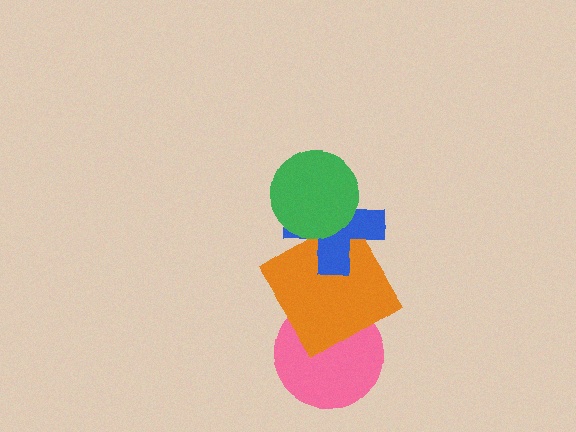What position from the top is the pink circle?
The pink circle is 4th from the top.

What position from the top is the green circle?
The green circle is 1st from the top.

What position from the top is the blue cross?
The blue cross is 2nd from the top.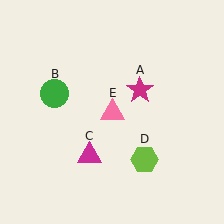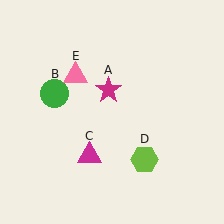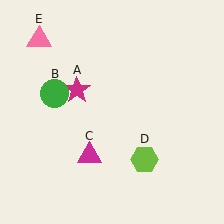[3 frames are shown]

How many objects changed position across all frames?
2 objects changed position: magenta star (object A), pink triangle (object E).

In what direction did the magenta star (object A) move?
The magenta star (object A) moved left.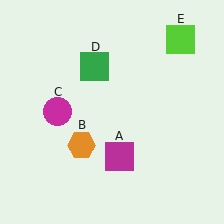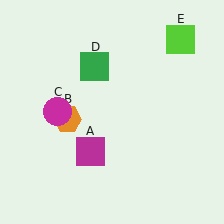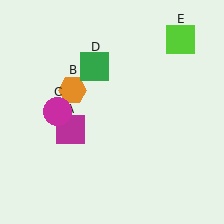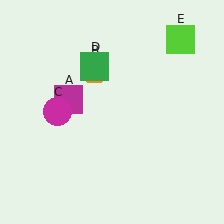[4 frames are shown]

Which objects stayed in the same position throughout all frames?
Magenta circle (object C) and green square (object D) and lime square (object E) remained stationary.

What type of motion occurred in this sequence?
The magenta square (object A), orange hexagon (object B) rotated clockwise around the center of the scene.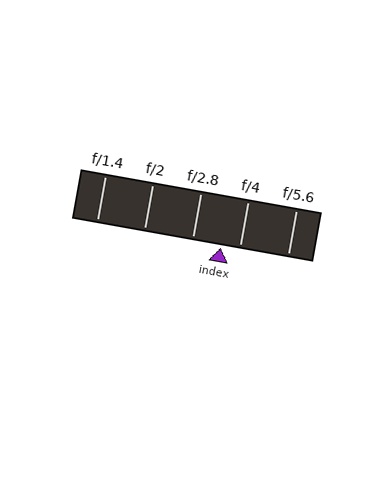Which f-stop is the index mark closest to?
The index mark is closest to f/4.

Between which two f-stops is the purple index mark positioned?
The index mark is between f/2.8 and f/4.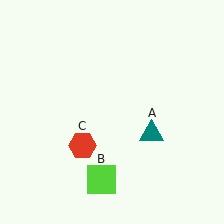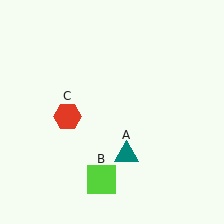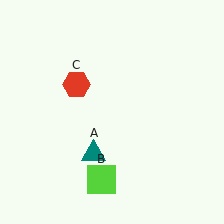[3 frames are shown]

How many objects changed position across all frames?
2 objects changed position: teal triangle (object A), red hexagon (object C).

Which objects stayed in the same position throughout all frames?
Lime square (object B) remained stationary.